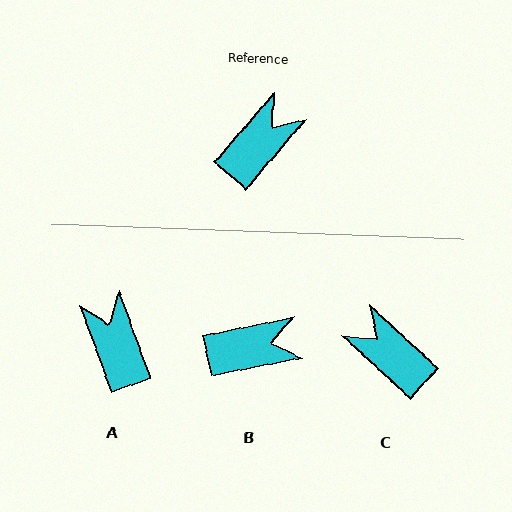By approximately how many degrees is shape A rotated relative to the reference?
Approximately 61 degrees counter-clockwise.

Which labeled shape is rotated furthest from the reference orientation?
C, about 88 degrees away.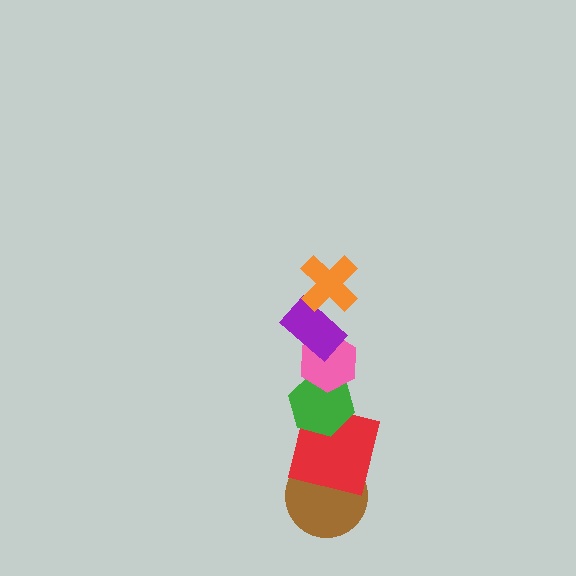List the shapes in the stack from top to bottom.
From top to bottom: the orange cross, the purple rectangle, the pink hexagon, the green hexagon, the red square, the brown circle.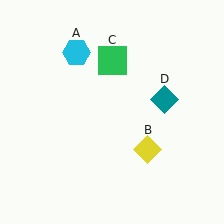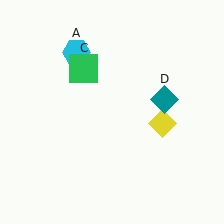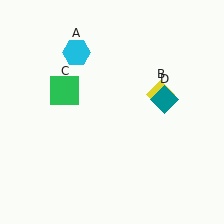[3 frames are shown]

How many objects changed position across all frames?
2 objects changed position: yellow diamond (object B), green square (object C).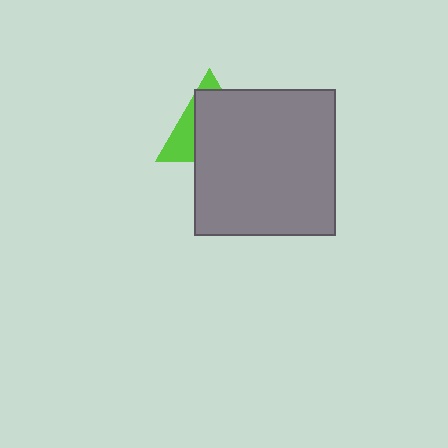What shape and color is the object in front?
The object in front is a gray rectangle.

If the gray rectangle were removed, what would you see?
You would see the complete lime triangle.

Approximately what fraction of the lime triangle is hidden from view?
Roughly 70% of the lime triangle is hidden behind the gray rectangle.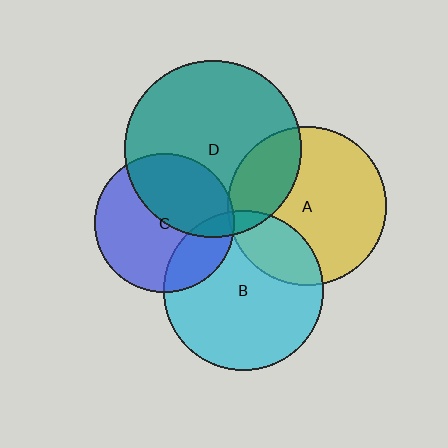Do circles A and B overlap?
Yes.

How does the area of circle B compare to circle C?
Approximately 1.3 times.